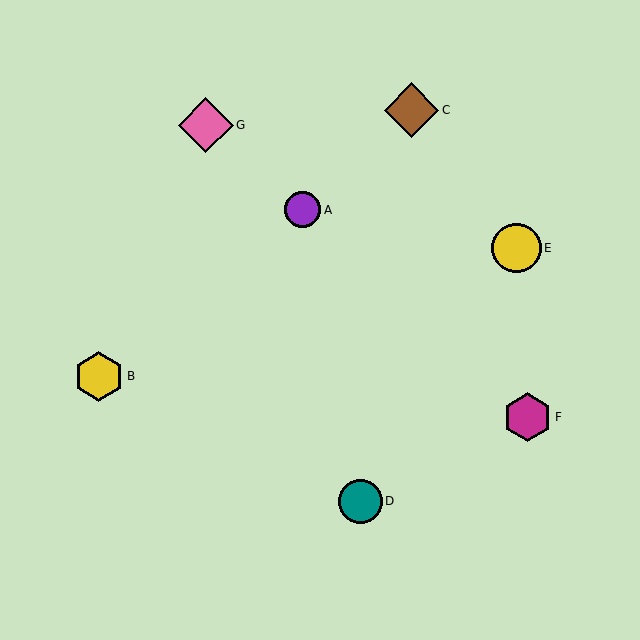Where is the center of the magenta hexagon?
The center of the magenta hexagon is at (527, 417).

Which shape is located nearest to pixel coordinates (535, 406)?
The magenta hexagon (labeled F) at (527, 417) is nearest to that location.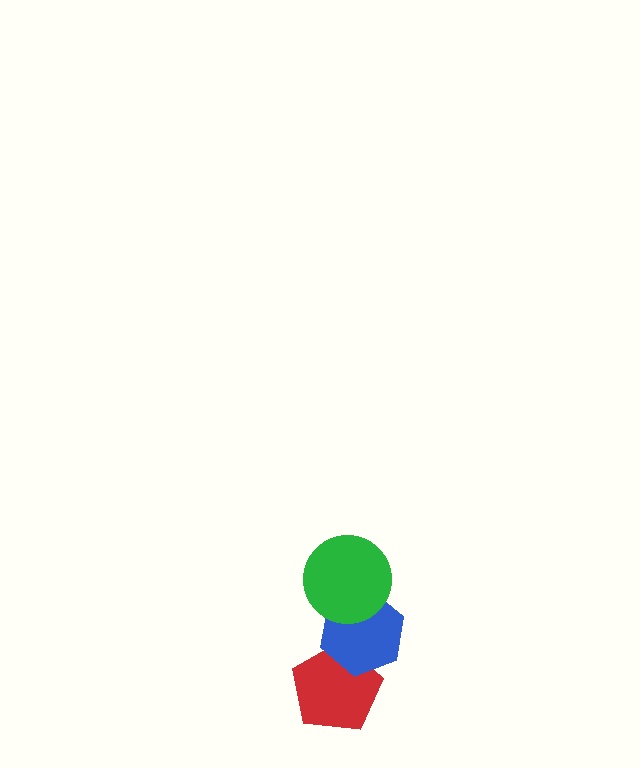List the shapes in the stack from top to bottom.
From top to bottom: the green circle, the blue hexagon, the red pentagon.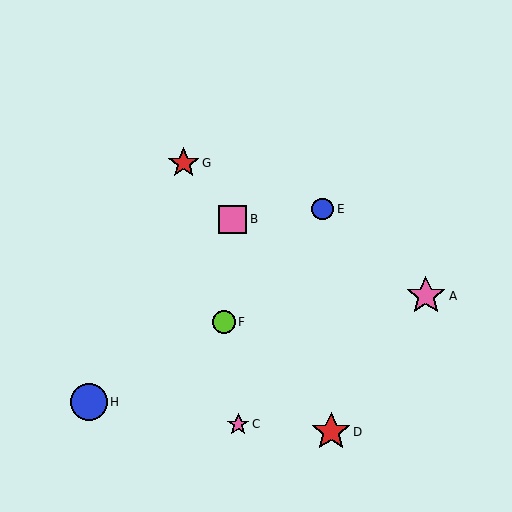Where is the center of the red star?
The center of the red star is at (184, 163).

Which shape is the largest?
The pink star (labeled A) is the largest.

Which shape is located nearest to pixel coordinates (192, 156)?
The red star (labeled G) at (184, 163) is nearest to that location.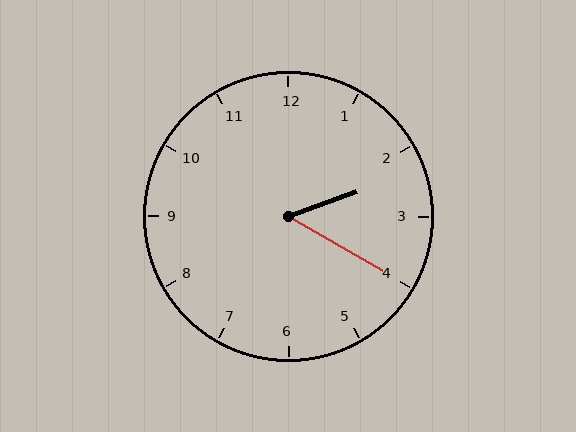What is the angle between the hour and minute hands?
Approximately 50 degrees.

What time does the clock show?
2:20.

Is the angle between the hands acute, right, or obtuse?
It is acute.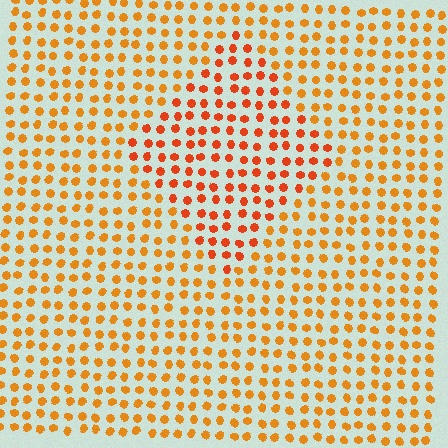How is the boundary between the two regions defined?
The boundary is defined purely by a slight shift in hue (about 22 degrees). Spacing, size, and orientation are identical on both sides.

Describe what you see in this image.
The image is filled with small orange elements in a uniform arrangement. A diamond-shaped region is visible where the elements are tinted to a slightly different hue, forming a subtle color boundary.